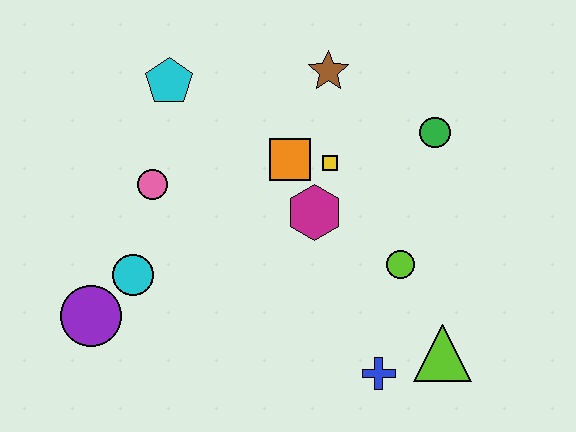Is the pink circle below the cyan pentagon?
Yes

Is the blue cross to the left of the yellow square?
No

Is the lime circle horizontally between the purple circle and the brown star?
No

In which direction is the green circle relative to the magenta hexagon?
The green circle is to the right of the magenta hexagon.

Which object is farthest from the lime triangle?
The cyan pentagon is farthest from the lime triangle.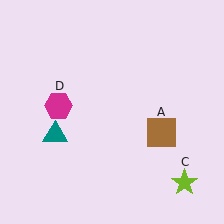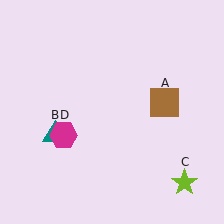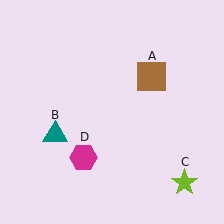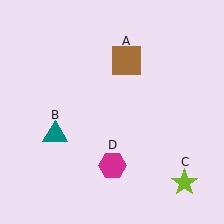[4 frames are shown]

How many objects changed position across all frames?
2 objects changed position: brown square (object A), magenta hexagon (object D).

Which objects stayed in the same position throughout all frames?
Teal triangle (object B) and lime star (object C) remained stationary.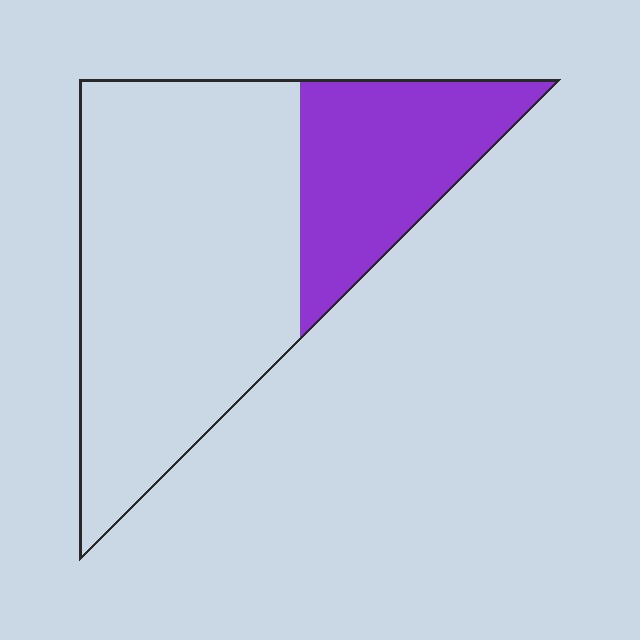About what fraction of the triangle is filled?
About one third (1/3).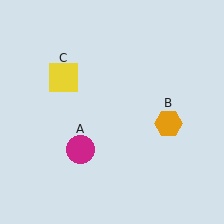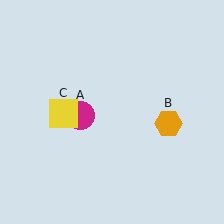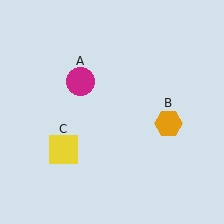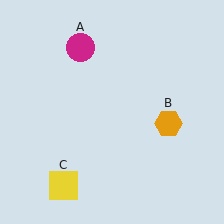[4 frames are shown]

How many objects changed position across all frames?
2 objects changed position: magenta circle (object A), yellow square (object C).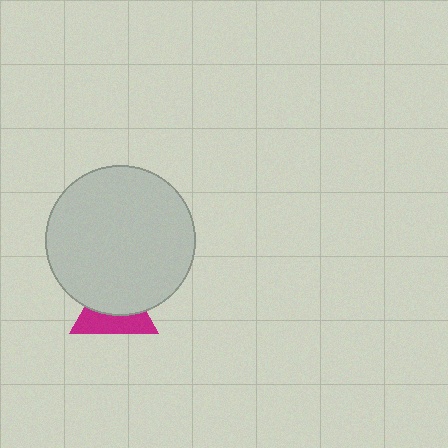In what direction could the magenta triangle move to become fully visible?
The magenta triangle could move down. That would shift it out from behind the light gray circle entirely.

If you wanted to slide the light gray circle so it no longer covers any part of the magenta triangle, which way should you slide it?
Slide it up — that is the most direct way to separate the two shapes.